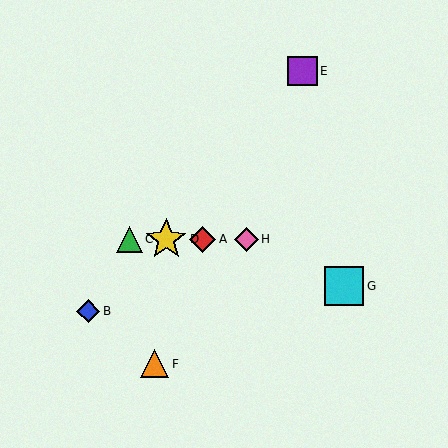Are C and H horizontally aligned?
Yes, both are at y≈239.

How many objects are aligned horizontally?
4 objects (A, C, D, H) are aligned horizontally.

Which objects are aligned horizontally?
Objects A, C, D, H are aligned horizontally.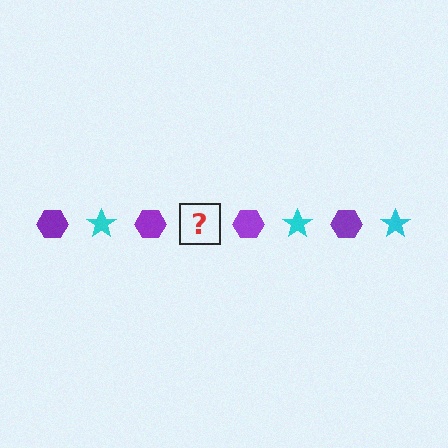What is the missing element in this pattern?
The missing element is a cyan star.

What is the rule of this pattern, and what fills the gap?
The rule is that the pattern alternates between purple hexagon and cyan star. The gap should be filled with a cyan star.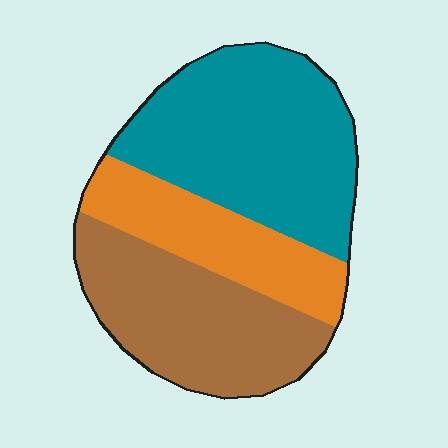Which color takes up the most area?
Teal, at roughly 45%.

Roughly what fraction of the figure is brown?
Brown takes up about one third (1/3) of the figure.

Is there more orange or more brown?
Brown.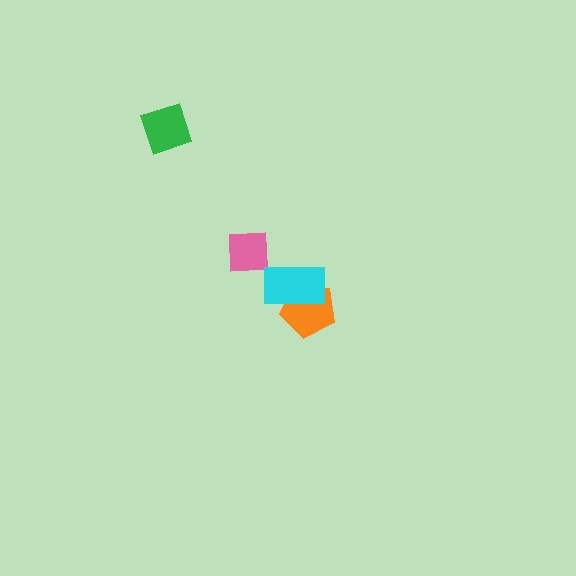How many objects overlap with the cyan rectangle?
1 object overlaps with the cyan rectangle.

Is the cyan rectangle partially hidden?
No, no other shape covers it.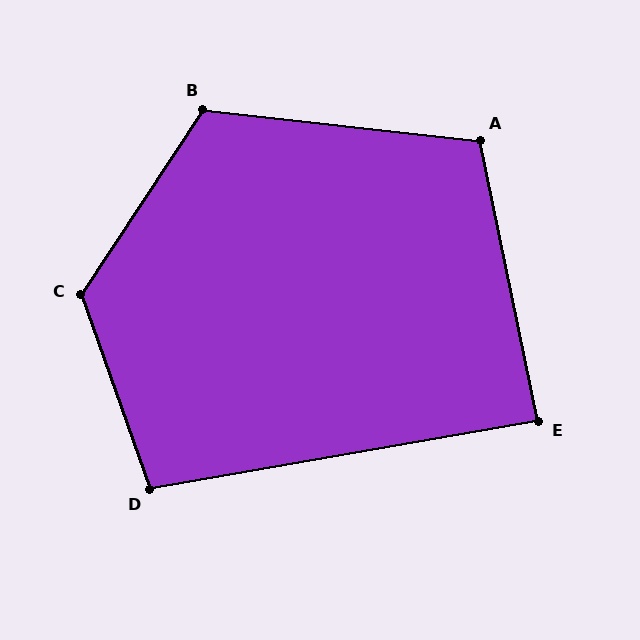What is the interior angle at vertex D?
Approximately 99 degrees (obtuse).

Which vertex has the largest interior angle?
C, at approximately 127 degrees.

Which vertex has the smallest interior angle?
E, at approximately 88 degrees.